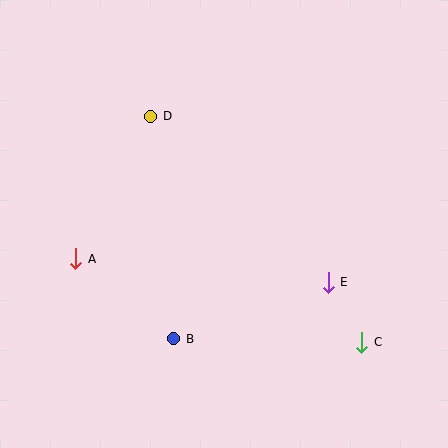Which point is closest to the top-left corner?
Point D is closest to the top-left corner.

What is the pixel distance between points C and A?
The distance between C and A is 298 pixels.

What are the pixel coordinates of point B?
Point B is at (174, 339).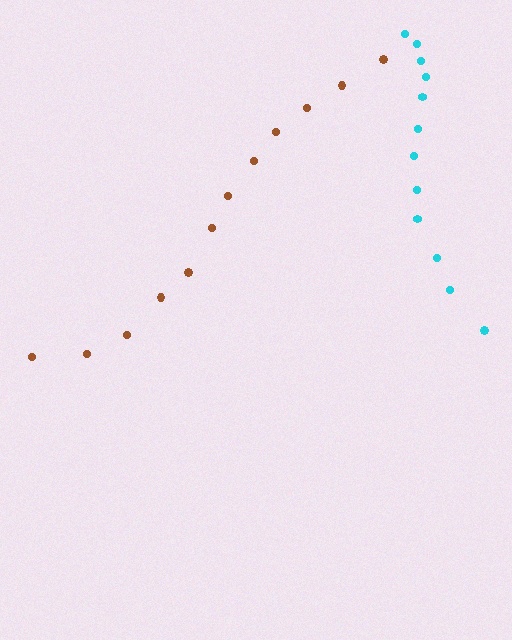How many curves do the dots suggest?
There are 2 distinct paths.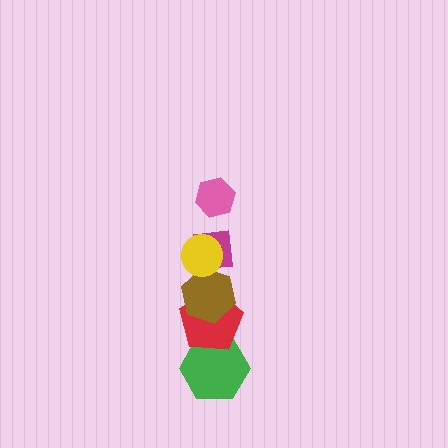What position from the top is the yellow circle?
The yellow circle is 2nd from the top.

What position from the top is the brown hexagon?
The brown hexagon is 4th from the top.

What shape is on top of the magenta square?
The yellow circle is on top of the magenta square.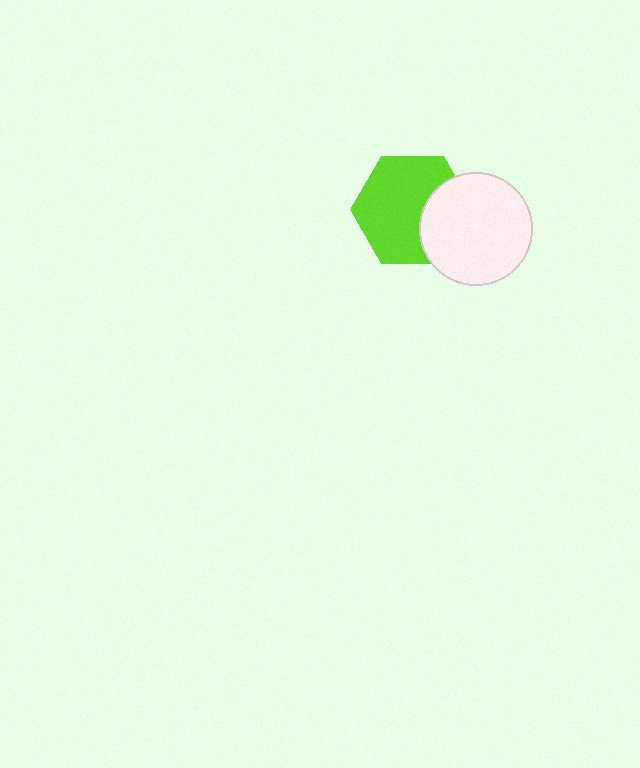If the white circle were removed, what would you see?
You would see the complete lime hexagon.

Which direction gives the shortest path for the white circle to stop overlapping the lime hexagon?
Moving right gives the shortest separation.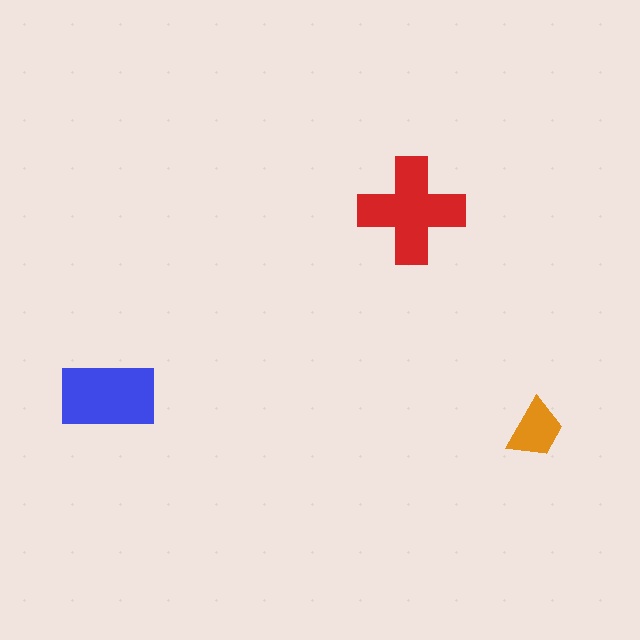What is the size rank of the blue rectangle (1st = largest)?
2nd.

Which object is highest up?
The red cross is topmost.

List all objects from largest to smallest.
The red cross, the blue rectangle, the orange trapezoid.